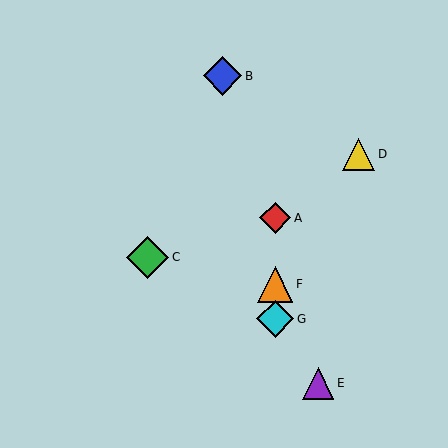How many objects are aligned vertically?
3 objects (A, F, G) are aligned vertically.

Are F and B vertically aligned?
No, F is at x≈275 and B is at x≈222.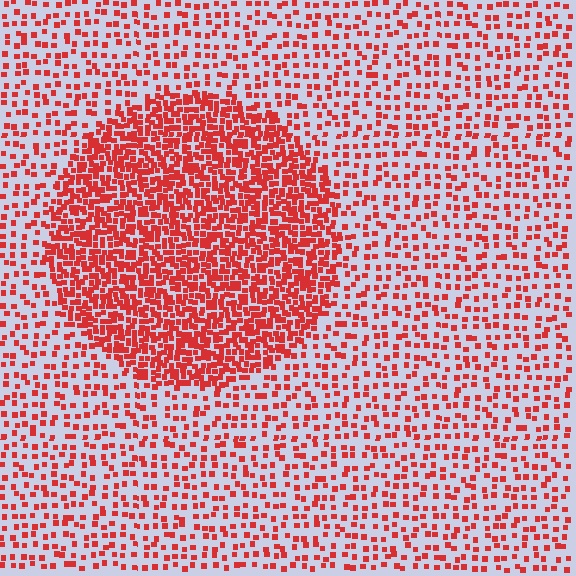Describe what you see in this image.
The image contains small red elements arranged at two different densities. A circle-shaped region is visible where the elements are more densely packed than the surrounding area.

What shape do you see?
I see a circle.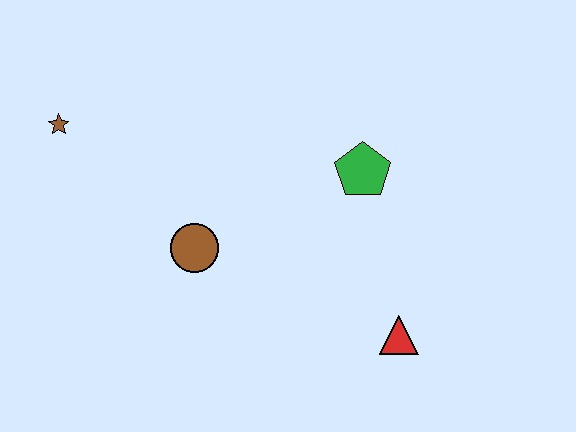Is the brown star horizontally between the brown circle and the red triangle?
No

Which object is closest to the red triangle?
The green pentagon is closest to the red triangle.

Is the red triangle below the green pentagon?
Yes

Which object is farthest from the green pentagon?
The brown star is farthest from the green pentagon.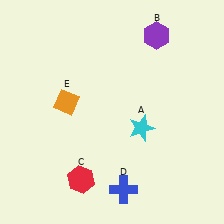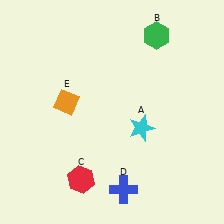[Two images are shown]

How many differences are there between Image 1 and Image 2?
There is 1 difference between the two images.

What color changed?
The hexagon (B) changed from purple in Image 1 to green in Image 2.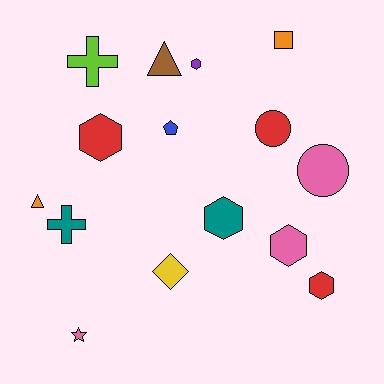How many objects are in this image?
There are 15 objects.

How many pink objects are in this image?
There are 3 pink objects.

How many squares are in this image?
There is 1 square.